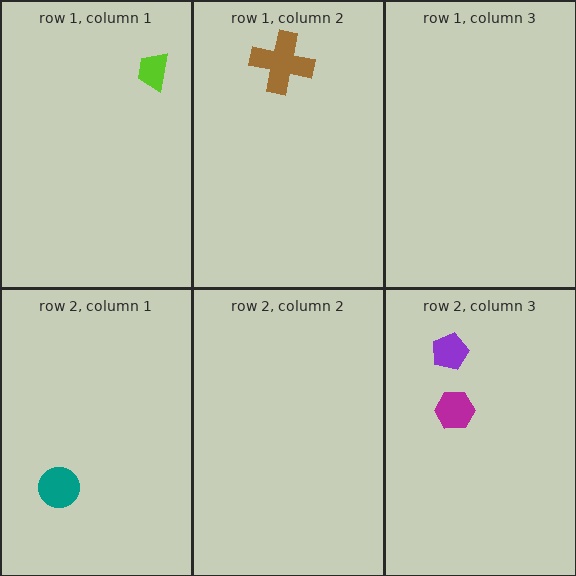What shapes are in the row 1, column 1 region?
The lime trapezoid.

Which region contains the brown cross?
The row 1, column 2 region.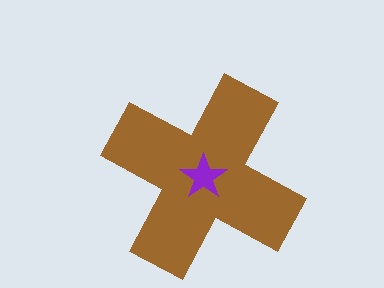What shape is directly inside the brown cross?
The purple star.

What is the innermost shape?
The purple star.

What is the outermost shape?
The brown cross.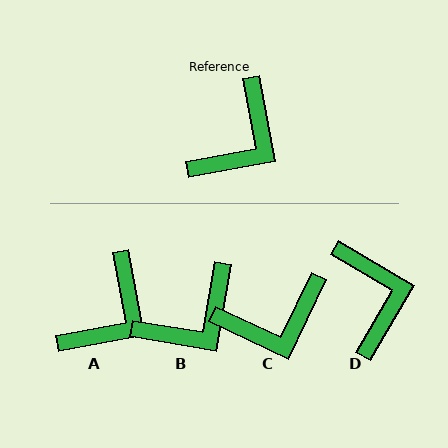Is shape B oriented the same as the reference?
No, it is off by about 20 degrees.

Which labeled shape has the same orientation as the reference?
A.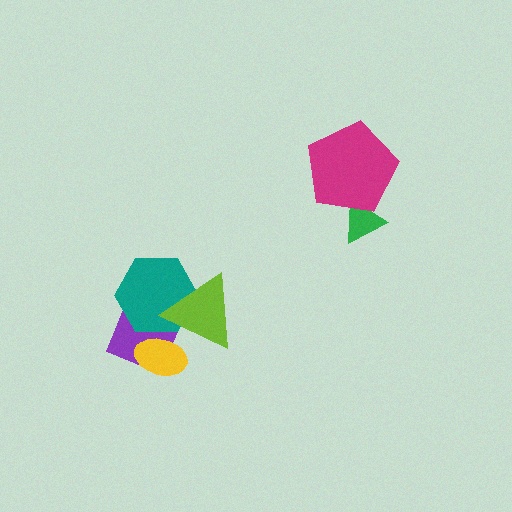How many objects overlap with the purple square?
3 objects overlap with the purple square.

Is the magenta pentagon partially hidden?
No, no other shape covers it.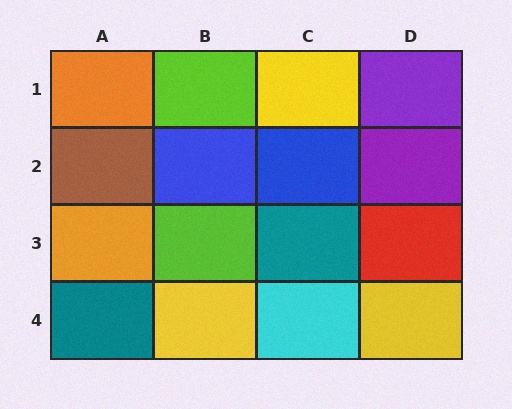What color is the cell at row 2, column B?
Blue.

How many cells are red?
1 cell is red.